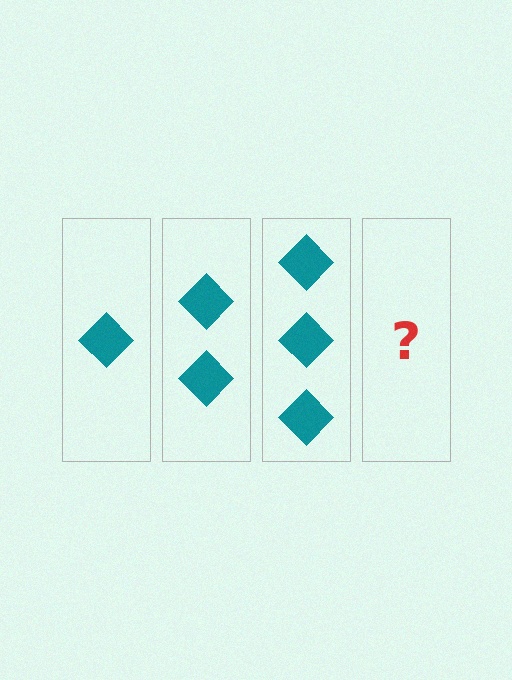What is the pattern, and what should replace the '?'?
The pattern is that each step adds one more diamond. The '?' should be 4 diamonds.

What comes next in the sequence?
The next element should be 4 diamonds.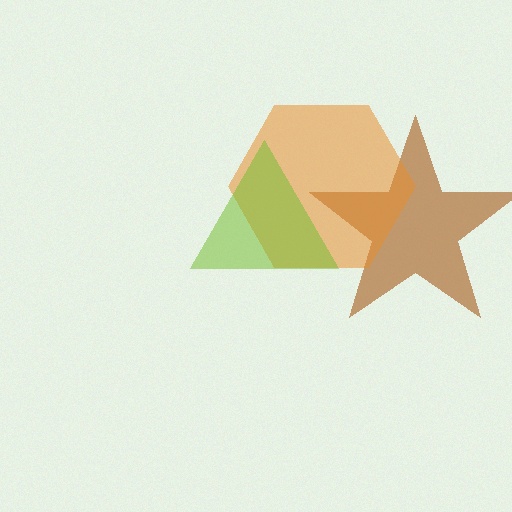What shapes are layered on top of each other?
The layered shapes are: a brown star, an orange hexagon, a lime triangle.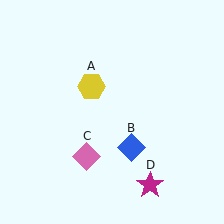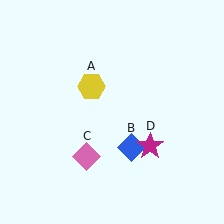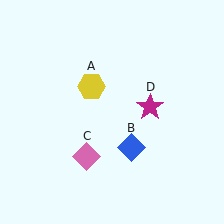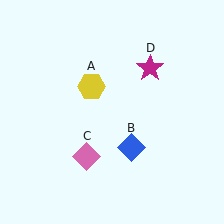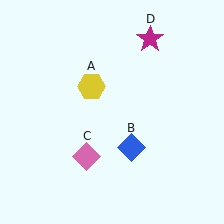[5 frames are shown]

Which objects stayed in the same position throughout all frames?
Yellow hexagon (object A) and blue diamond (object B) and pink diamond (object C) remained stationary.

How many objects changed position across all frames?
1 object changed position: magenta star (object D).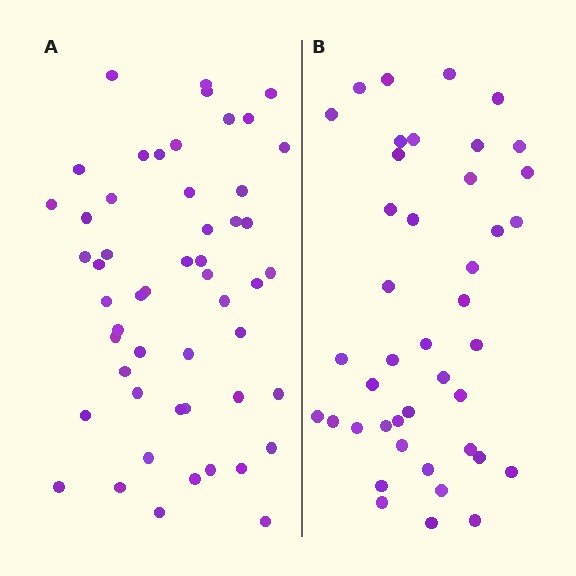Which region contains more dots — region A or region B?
Region A (the left region) has more dots.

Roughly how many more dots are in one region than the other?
Region A has roughly 10 or so more dots than region B.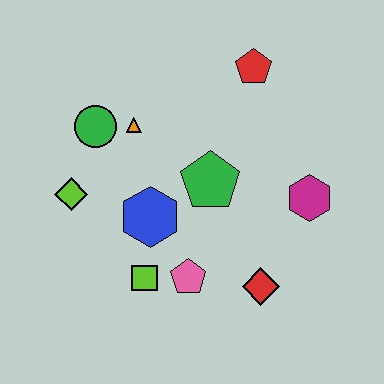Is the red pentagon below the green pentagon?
No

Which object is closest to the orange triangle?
The green circle is closest to the orange triangle.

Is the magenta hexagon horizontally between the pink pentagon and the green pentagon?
No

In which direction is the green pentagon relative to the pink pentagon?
The green pentagon is above the pink pentagon.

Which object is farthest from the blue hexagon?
The red pentagon is farthest from the blue hexagon.